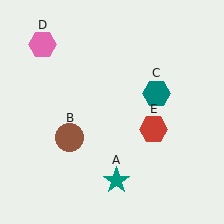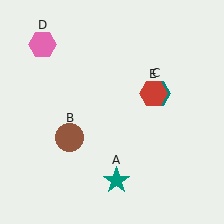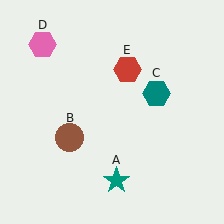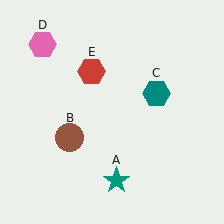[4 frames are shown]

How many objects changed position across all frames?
1 object changed position: red hexagon (object E).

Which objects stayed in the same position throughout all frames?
Teal star (object A) and brown circle (object B) and teal hexagon (object C) and pink hexagon (object D) remained stationary.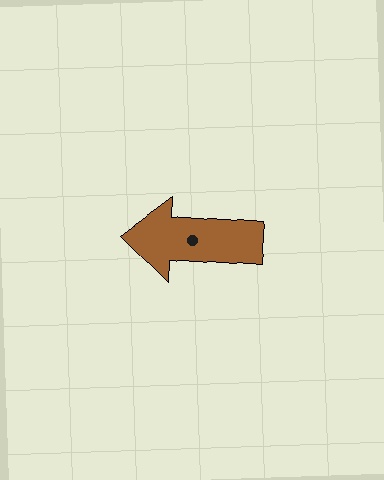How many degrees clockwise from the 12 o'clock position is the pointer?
Approximately 274 degrees.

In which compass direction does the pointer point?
West.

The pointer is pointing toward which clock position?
Roughly 9 o'clock.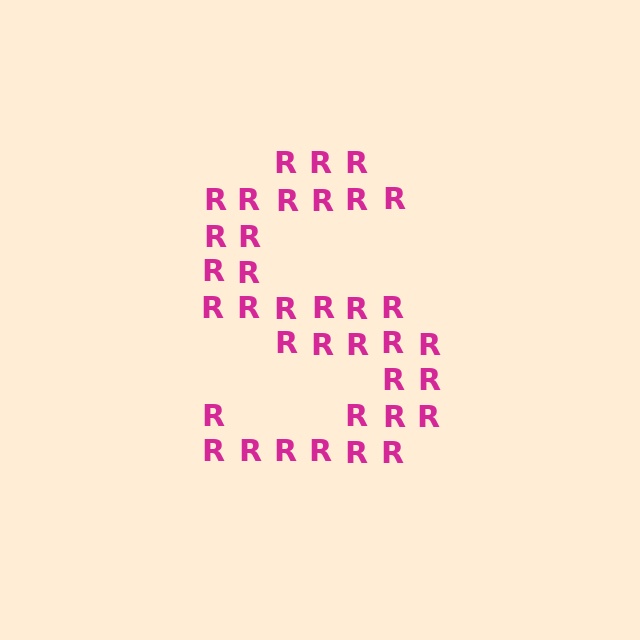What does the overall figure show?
The overall figure shows the letter S.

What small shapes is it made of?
It is made of small letter R's.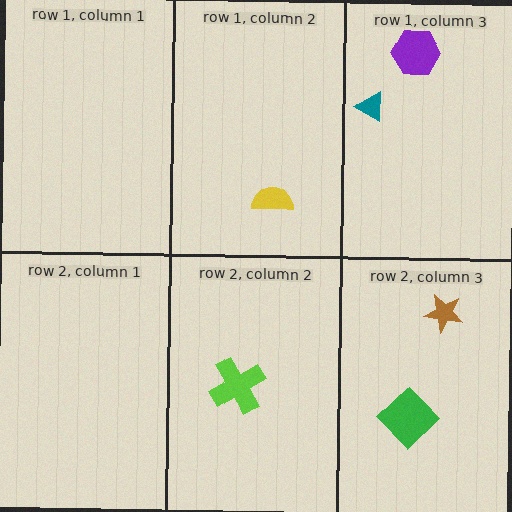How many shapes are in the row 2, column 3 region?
2.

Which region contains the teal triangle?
The row 1, column 3 region.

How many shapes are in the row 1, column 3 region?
2.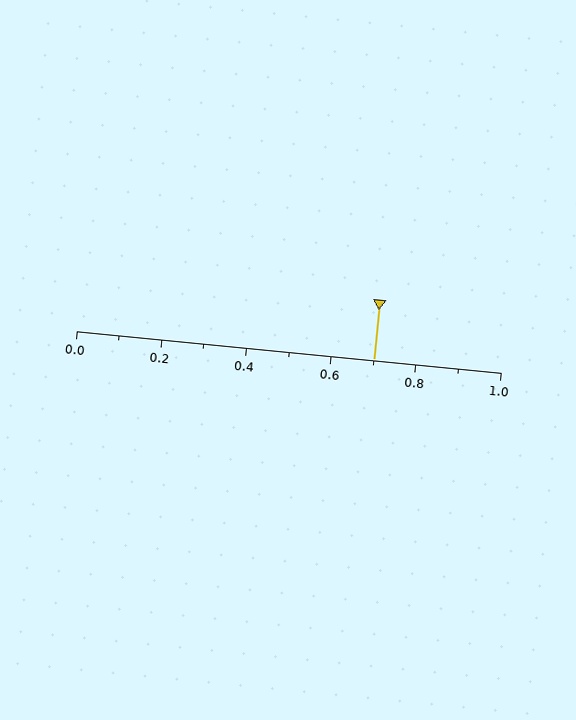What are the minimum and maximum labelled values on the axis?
The axis runs from 0.0 to 1.0.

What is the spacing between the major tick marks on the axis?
The major ticks are spaced 0.2 apart.